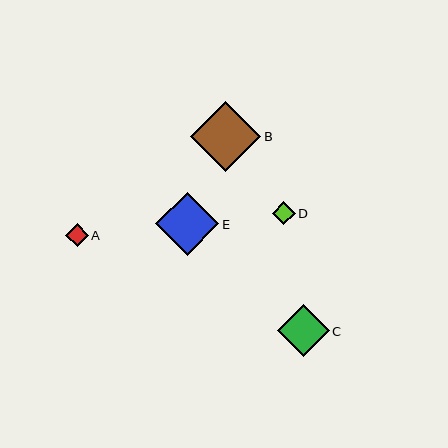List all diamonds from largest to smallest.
From largest to smallest: B, E, C, A, D.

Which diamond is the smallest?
Diamond D is the smallest with a size of approximately 23 pixels.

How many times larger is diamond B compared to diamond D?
Diamond B is approximately 3.1 times the size of diamond D.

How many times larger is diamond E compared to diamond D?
Diamond E is approximately 2.8 times the size of diamond D.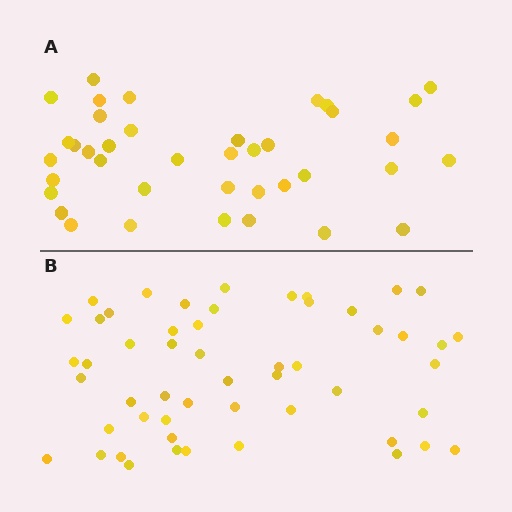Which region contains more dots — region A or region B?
Region B (the bottom region) has more dots.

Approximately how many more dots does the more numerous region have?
Region B has approximately 15 more dots than region A.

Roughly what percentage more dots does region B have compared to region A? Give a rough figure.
About 35% more.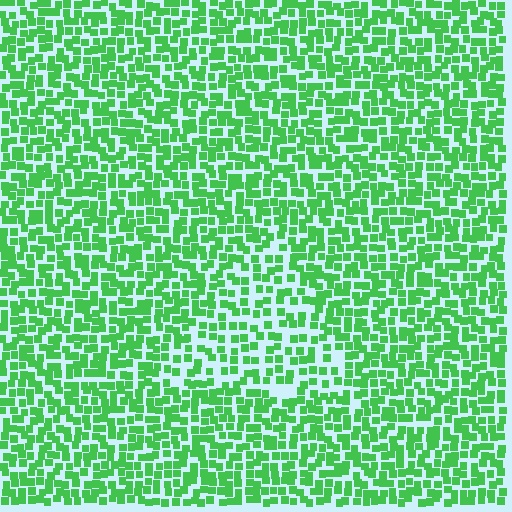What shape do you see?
I see a triangle.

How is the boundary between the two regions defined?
The boundary is defined by a change in element density (approximately 1.6x ratio). All elements are the same color, size, and shape.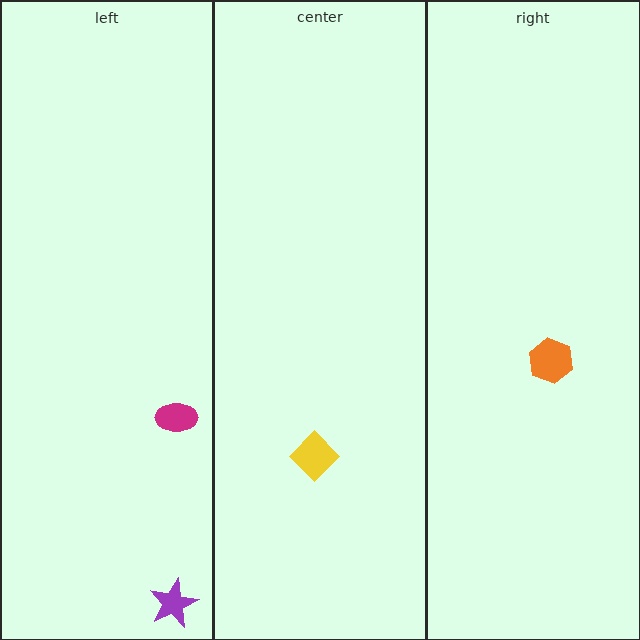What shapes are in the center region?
The yellow diamond.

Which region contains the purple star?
The left region.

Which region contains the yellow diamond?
The center region.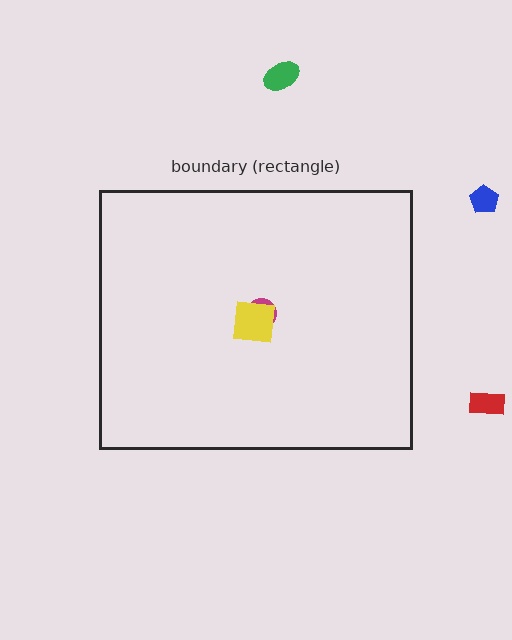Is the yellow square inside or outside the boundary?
Inside.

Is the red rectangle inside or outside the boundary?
Outside.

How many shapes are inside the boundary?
2 inside, 3 outside.